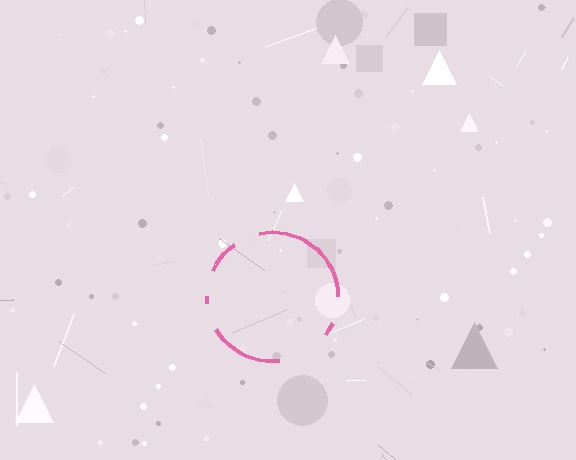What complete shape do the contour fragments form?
The contour fragments form a circle.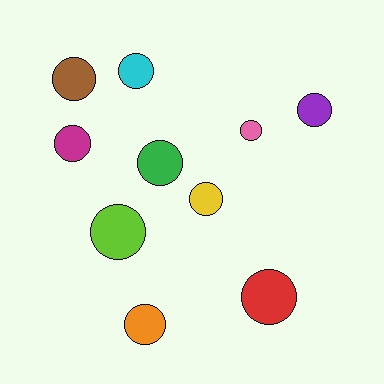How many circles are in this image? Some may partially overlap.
There are 10 circles.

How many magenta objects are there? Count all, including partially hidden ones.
There is 1 magenta object.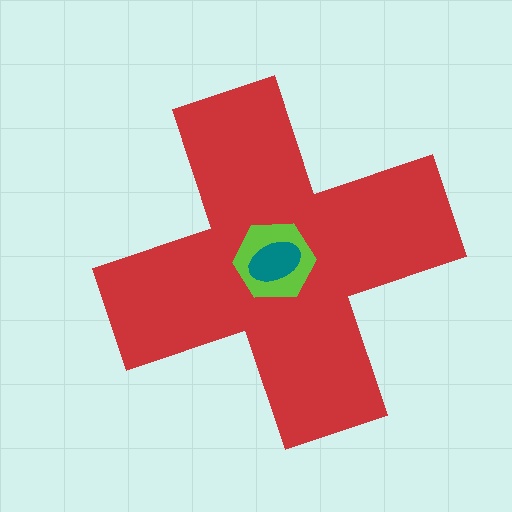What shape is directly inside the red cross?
The lime hexagon.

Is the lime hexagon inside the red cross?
Yes.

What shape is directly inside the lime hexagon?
The teal ellipse.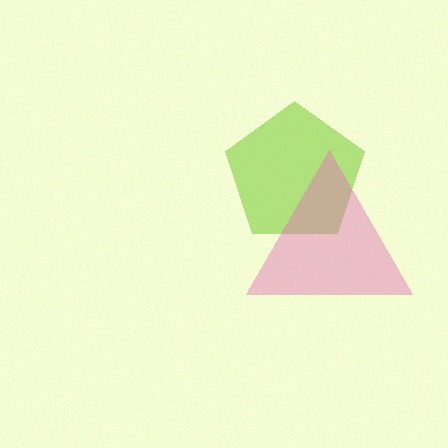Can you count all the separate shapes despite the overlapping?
Yes, there are 2 separate shapes.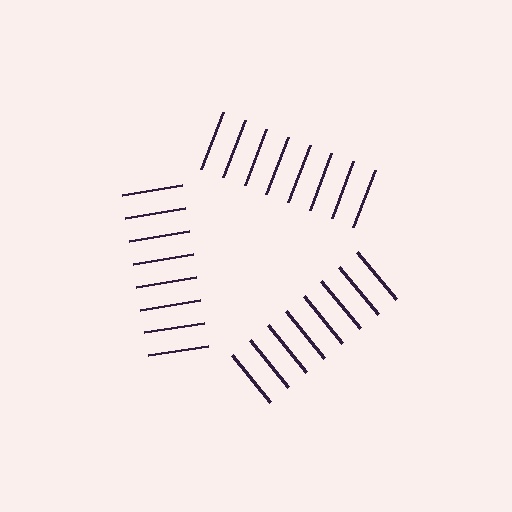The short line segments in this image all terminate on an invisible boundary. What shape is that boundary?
An illusory triangle — the line segments terminate on its edges but no continuous stroke is drawn.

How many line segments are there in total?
24 — 8 along each of the 3 edges.